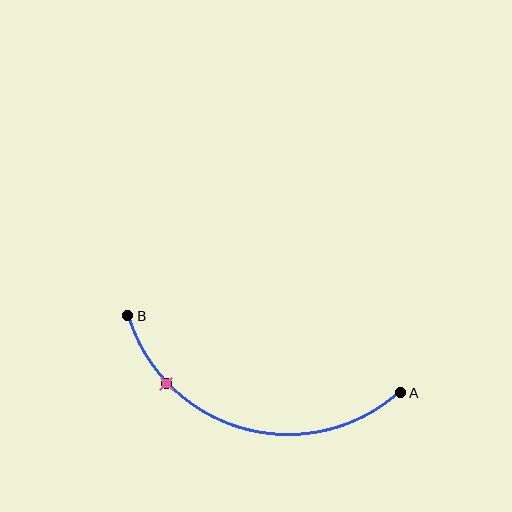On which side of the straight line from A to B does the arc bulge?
The arc bulges below the straight line connecting A and B.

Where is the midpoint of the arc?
The arc midpoint is the point on the curve farthest from the straight line joining A and B. It sits below that line.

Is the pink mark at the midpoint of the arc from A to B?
No. The pink mark lies on the arc but is closer to endpoint B. The arc midpoint would be at the point on the curve equidistant along the arc from both A and B.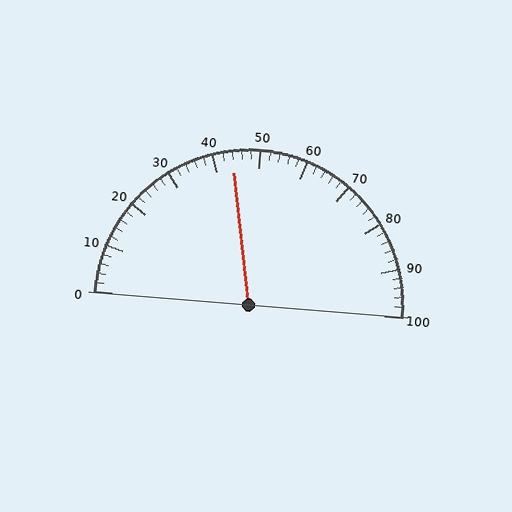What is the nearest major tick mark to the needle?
The nearest major tick mark is 40.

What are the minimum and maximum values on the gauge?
The gauge ranges from 0 to 100.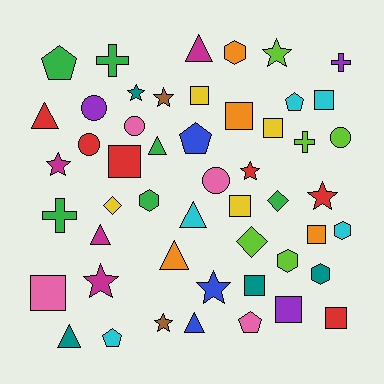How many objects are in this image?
There are 50 objects.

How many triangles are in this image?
There are 8 triangles.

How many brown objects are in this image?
There are 2 brown objects.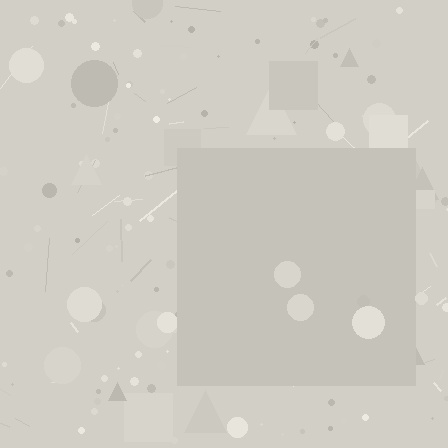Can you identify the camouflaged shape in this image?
The camouflaged shape is a square.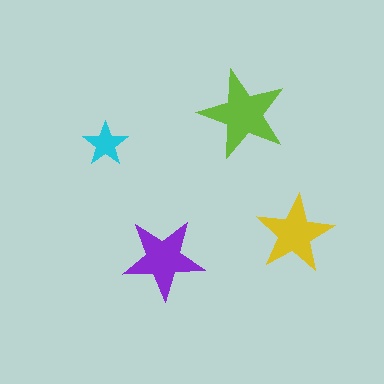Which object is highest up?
The lime star is topmost.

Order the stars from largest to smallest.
the lime one, the purple one, the yellow one, the cyan one.